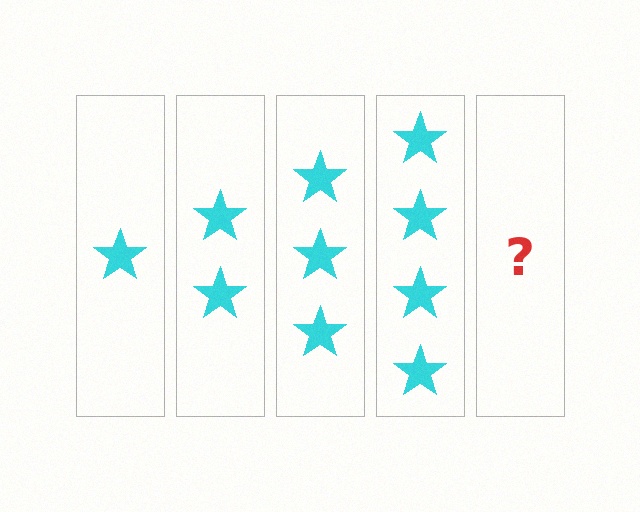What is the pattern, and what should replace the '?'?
The pattern is that each step adds one more star. The '?' should be 5 stars.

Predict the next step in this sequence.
The next step is 5 stars.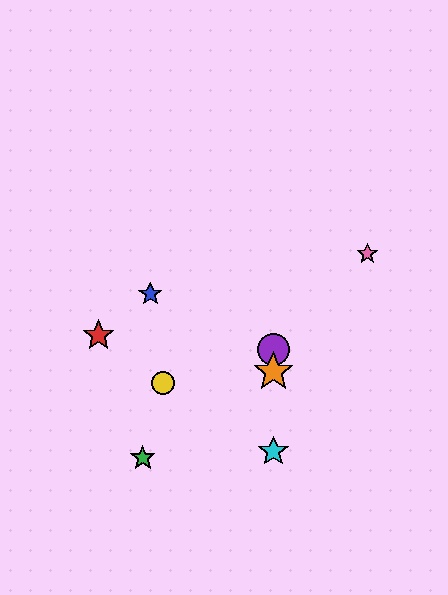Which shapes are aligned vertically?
The purple circle, the orange star, the cyan star are aligned vertically.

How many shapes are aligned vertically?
3 shapes (the purple circle, the orange star, the cyan star) are aligned vertically.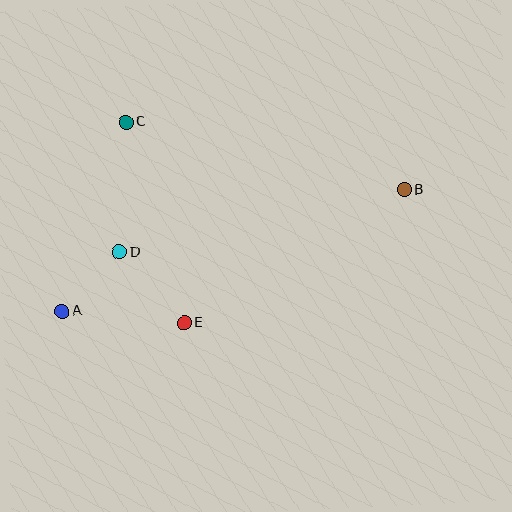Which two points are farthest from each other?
Points A and B are farthest from each other.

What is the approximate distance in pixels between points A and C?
The distance between A and C is approximately 200 pixels.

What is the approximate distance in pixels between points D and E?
The distance between D and E is approximately 96 pixels.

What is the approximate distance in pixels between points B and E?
The distance between B and E is approximately 257 pixels.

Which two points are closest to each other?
Points A and D are closest to each other.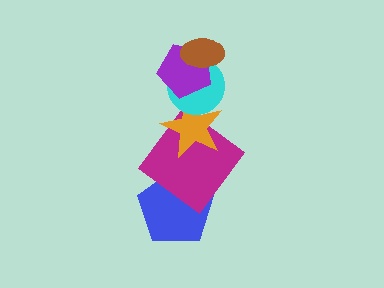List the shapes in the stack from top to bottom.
From top to bottom: the brown ellipse, the purple pentagon, the cyan circle, the orange star, the magenta diamond, the blue pentagon.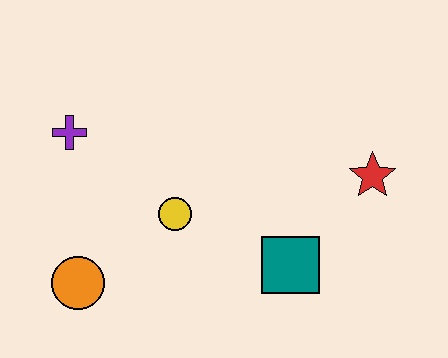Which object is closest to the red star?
The teal square is closest to the red star.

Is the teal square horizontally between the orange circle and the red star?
Yes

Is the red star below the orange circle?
No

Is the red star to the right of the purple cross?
Yes